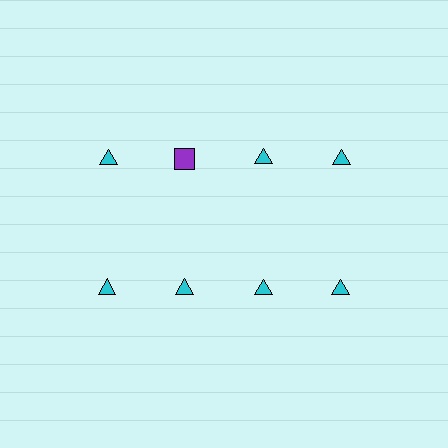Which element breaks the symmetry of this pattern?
The purple square in the top row, second from left column breaks the symmetry. All other shapes are cyan triangles.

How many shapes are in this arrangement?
There are 8 shapes arranged in a grid pattern.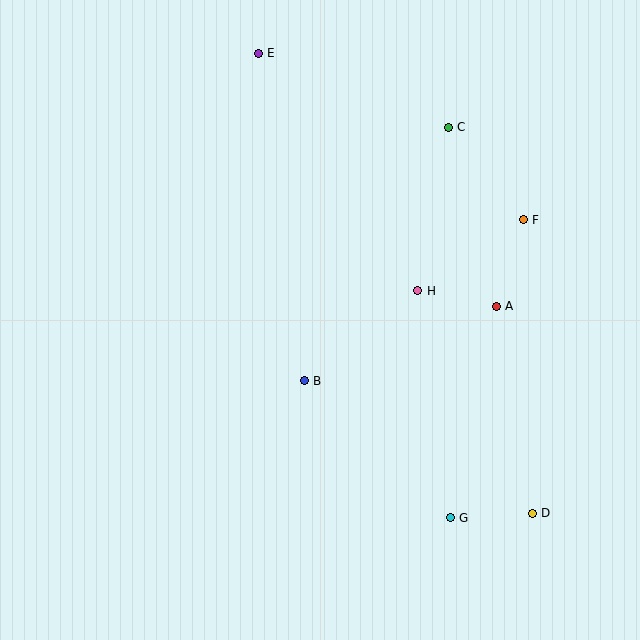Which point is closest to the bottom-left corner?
Point B is closest to the bottom-left corner.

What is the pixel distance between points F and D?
The distance between F and D is 293 pixels.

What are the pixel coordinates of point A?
Point A is at (496, 306).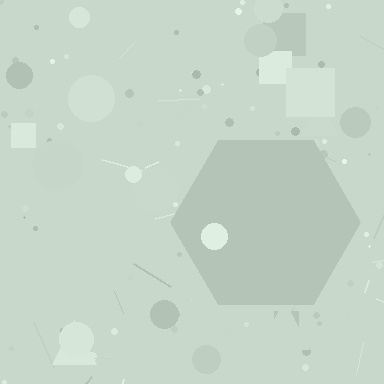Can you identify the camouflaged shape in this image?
The camouflaged shape is a hexagon.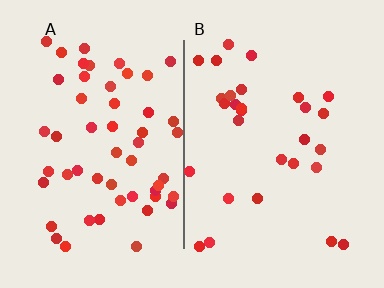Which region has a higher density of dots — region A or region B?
A (the left).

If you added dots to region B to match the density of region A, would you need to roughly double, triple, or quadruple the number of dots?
Approximately double.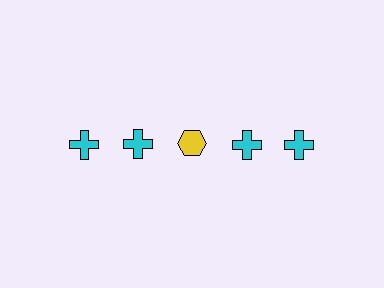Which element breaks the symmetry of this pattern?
The yellow hexagon in the top row, center column breaks the symmetry. All other shapes are cyan crosses.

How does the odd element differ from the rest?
It differs in both color (yellow instead of cyan) and shape (hexagon instead of cross).